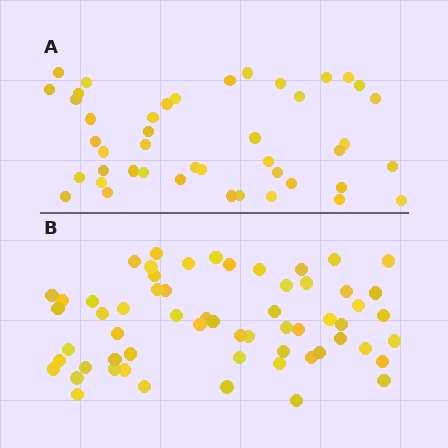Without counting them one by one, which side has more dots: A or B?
Region B (the bottom region) has more dots.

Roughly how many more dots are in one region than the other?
Region B has approximately 15 more dots than region A.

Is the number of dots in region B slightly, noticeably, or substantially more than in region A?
Region B has noticeably more, but not dramatically so. The ratio is roughly 1.4 to 1.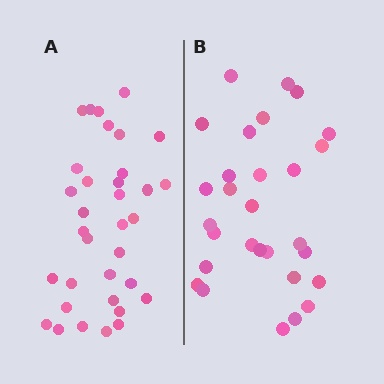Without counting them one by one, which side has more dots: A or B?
Region A (the left region) has more dots.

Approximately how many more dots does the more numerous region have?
Region A has about 5 more dots than region B.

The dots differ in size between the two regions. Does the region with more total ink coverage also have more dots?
No. Region B has more total ink coverage because its dots are larger, but region A actually contains more individual dots. Total area can be misleading — the number of items is what matters here.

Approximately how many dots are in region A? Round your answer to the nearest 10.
About 30 dots. (The exact count is 34, which rounds to 30.)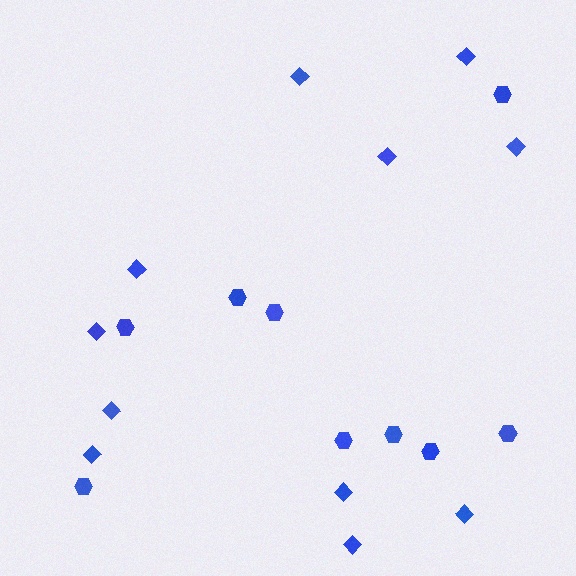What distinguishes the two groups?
There are 2 groups: one group of hexagons (9) and one group of diamonds (11).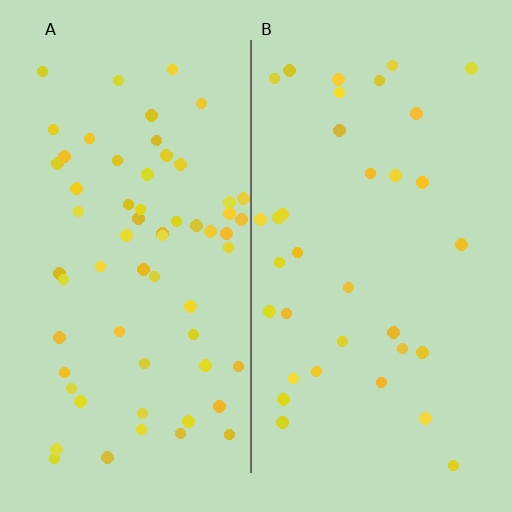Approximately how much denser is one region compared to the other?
Approximately 1.8× — region A over region B.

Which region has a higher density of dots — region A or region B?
A (the left).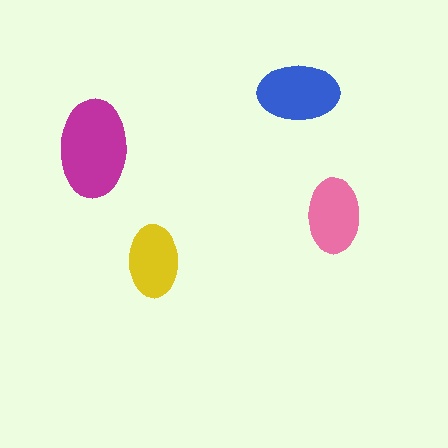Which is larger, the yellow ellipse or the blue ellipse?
The blue one.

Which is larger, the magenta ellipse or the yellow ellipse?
The magenta one.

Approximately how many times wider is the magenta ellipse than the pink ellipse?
About 1.5 times wider.